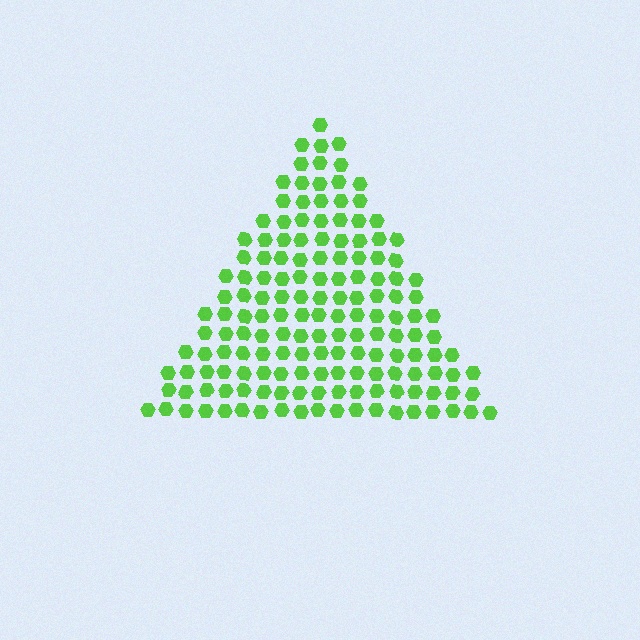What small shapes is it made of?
It is made of small hexagons.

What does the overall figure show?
The overall figure shows a triangle.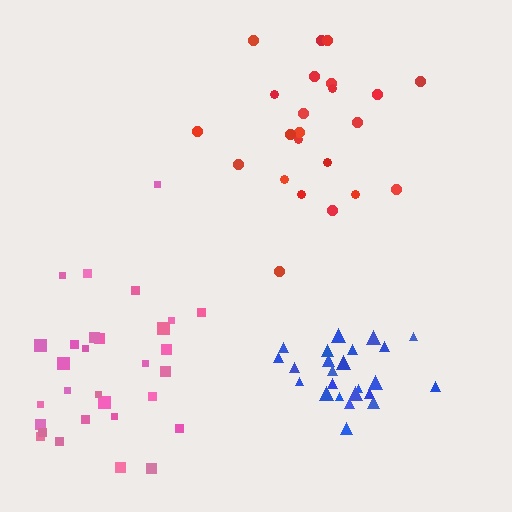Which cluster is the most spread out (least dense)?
Red.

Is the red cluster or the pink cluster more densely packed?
Pink.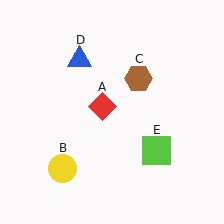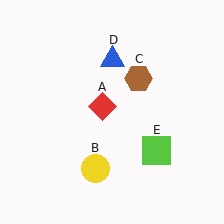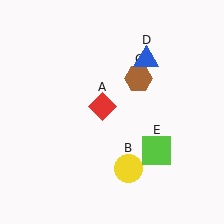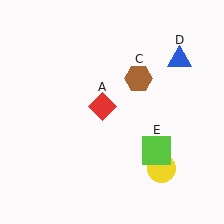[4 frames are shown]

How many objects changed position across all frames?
2 objects changed position: yellow circle (object B), blue triangle (object D).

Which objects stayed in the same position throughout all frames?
Red diamond (object A) and brown hexagon (object C) and lime square (object E) remained stationary.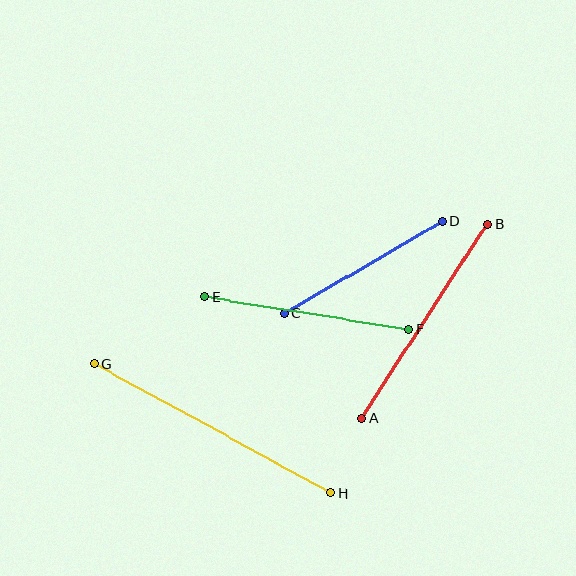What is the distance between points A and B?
The distance is approximately 231 pixels.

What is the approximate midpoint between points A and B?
The midpoint is at approximately (425, 321) pixels.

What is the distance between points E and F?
The distance is approximately 206 pixels.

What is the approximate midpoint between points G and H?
The midpoint is at approximately (213, 429) pixels.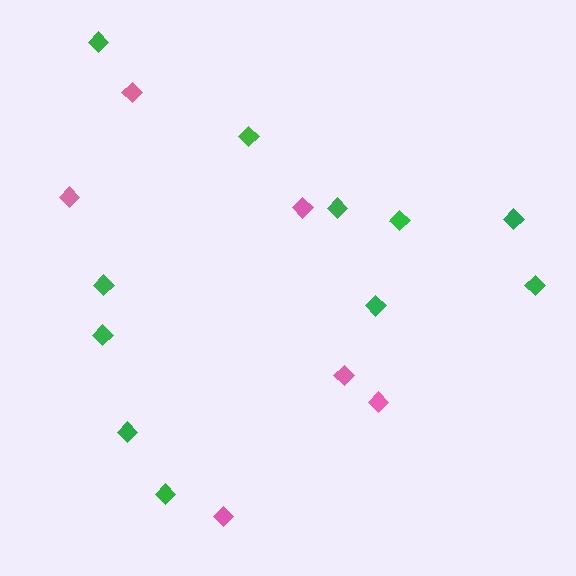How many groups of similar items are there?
There are 2 groups: one group of green diamonds (11) and one group of pink diamonds (6).